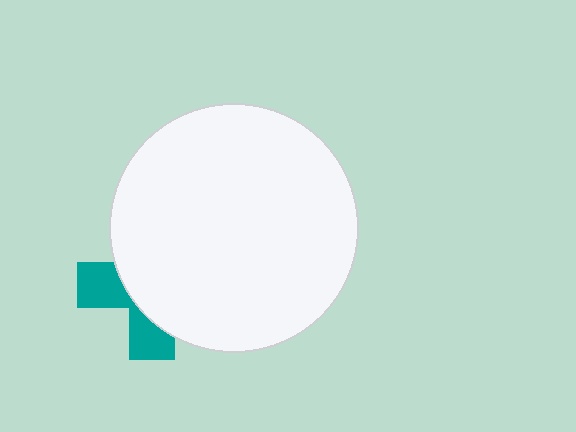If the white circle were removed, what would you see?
You would see the complete teal cross.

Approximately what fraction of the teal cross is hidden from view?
Roughly 67% of the teal cross is hidden behind the white circle.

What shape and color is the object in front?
The object in front is a white circle.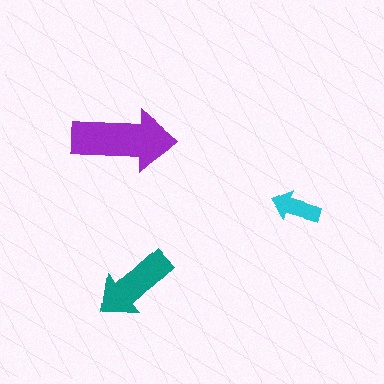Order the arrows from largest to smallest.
the purple one, the teal one, the cyan one.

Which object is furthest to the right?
The cyan arrow is rightmost.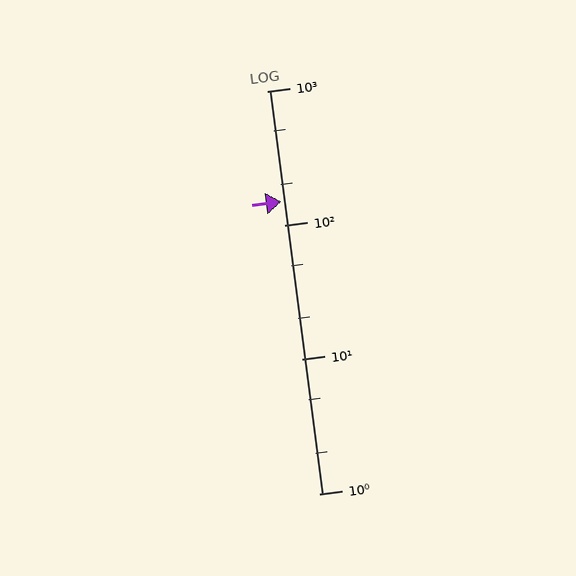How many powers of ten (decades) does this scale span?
The scale spans 3 decades, from 1 to 1000.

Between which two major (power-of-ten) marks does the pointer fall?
The pointer is between 100 and 1000.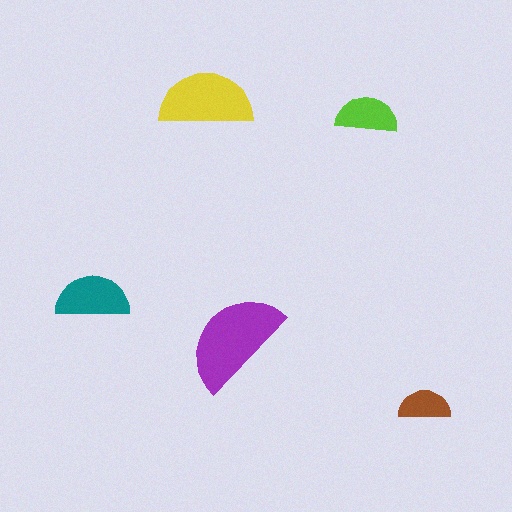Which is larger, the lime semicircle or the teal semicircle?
The teal one.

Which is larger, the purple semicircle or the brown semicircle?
The purple one.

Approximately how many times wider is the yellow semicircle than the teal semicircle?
About 1.5 times wider.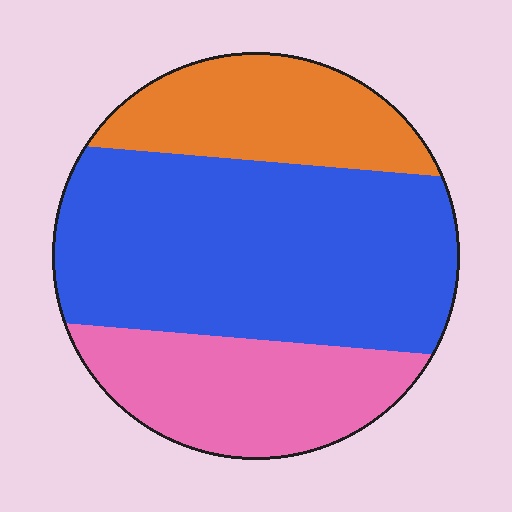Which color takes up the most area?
Blue, at roughly 55%.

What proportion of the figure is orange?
Orange takes up about one fifth (1/5) of the figure.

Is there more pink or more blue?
Blue.